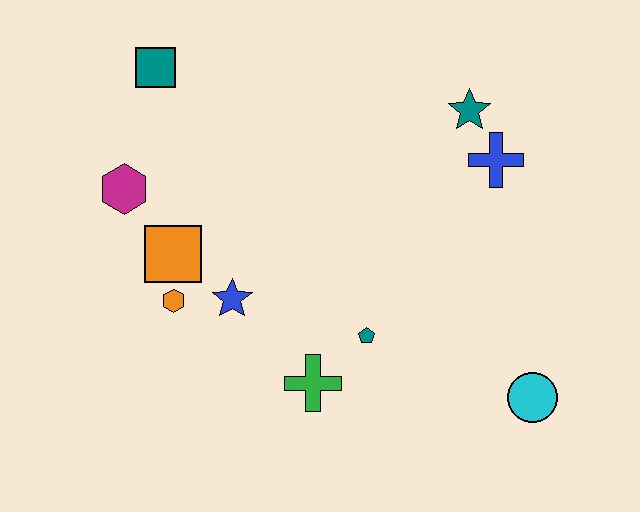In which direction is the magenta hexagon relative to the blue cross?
The magenta hexagon is to the left of the blue cross.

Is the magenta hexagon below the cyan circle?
No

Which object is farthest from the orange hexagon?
The cyan circle is farthest from the orange hexagon.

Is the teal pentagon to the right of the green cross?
Yes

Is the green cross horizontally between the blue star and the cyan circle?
Yes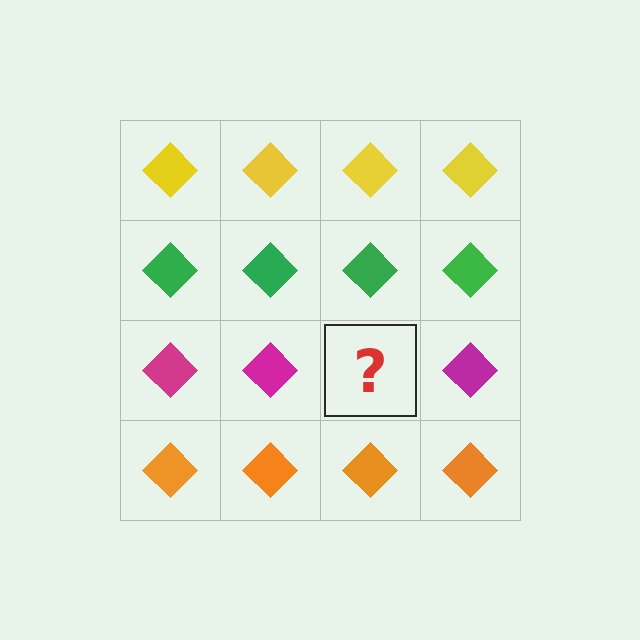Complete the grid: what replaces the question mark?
The question mark should be replaced with a magenta diamond.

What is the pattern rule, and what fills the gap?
The rule is that each row has a consistent color. The gap should be filled with a magenta diamond.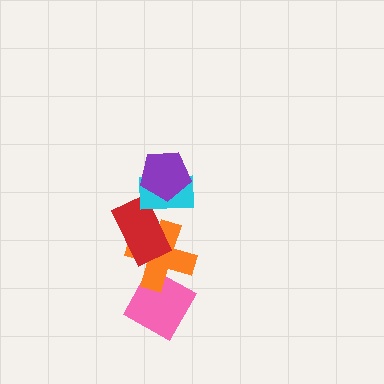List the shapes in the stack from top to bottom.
From top to bottom: the purple pentagon, the cyan rectangle, the red rectangle, the orange cross, the pink diamond.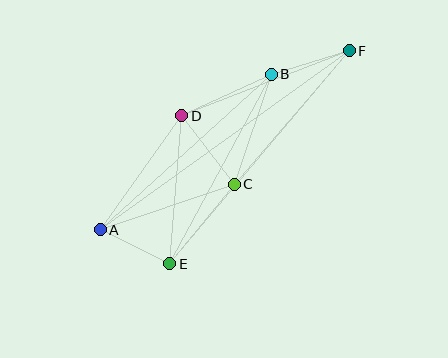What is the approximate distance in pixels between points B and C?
The distance between B and C is approximately 116 pixels.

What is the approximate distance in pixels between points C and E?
The distance between C and E is approximately 102 pixels.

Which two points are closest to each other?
Points A and E are closest to each other.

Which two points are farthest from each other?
Points A and F are farthest from each other.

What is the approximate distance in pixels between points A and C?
The distance between A and C is approximately 141 pixels.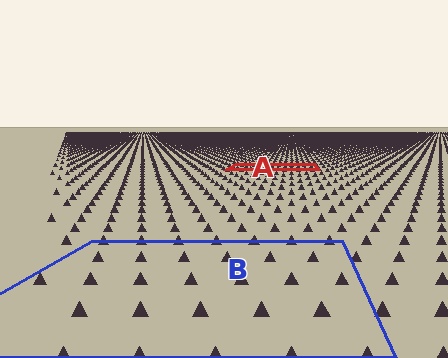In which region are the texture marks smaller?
The texture marks are smaller in region A, because it is farther away.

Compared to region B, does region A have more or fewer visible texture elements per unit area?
Region A has more texture elements per unit area — they are packed more densely because it is farther away.